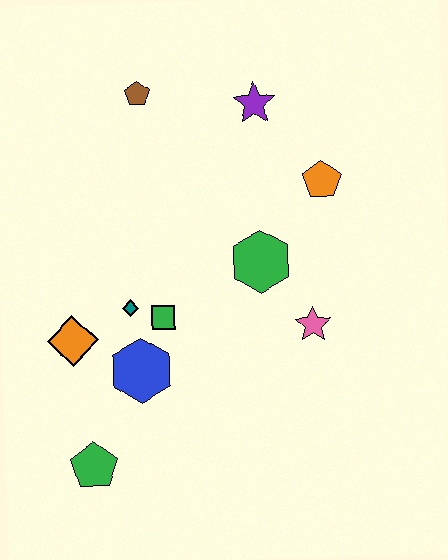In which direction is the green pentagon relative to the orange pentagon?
The green pentagon is below the orange pentagon.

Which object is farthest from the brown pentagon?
The green pentagon is farthest from the brown pentagon.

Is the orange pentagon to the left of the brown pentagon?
No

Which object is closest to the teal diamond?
The green square is closest to the teal diamond.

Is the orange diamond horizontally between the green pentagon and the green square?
No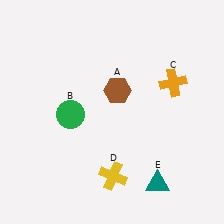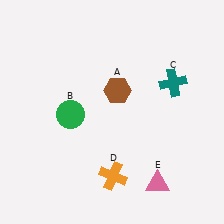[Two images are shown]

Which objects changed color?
C changed from orange to teal. D changed from yellow to orange. E changed from teal to pink.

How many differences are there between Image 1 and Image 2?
There are 3 differences between the two images.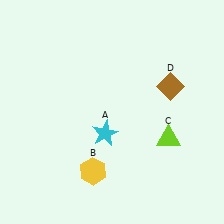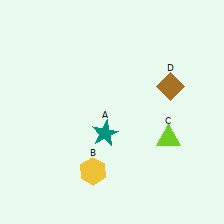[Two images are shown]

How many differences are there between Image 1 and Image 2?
There is 1 difference between the two images.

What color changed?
The star (A) changed from cyan in Image 1 to teal in Image 2.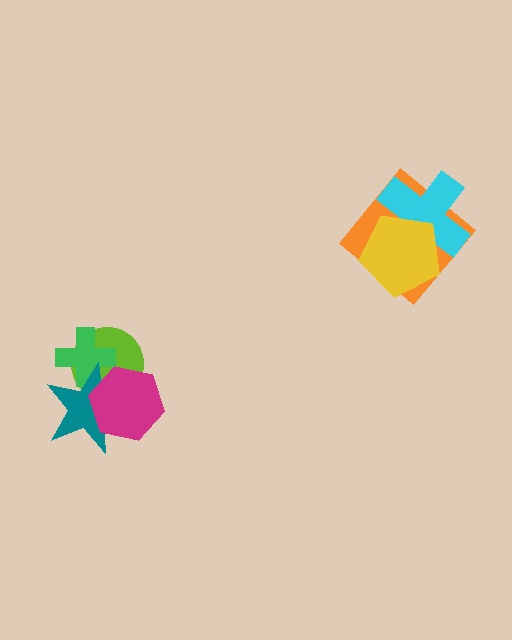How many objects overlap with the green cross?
2 objects overlap with the green cross.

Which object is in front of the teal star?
The magenta hexagon is in front of the teal star.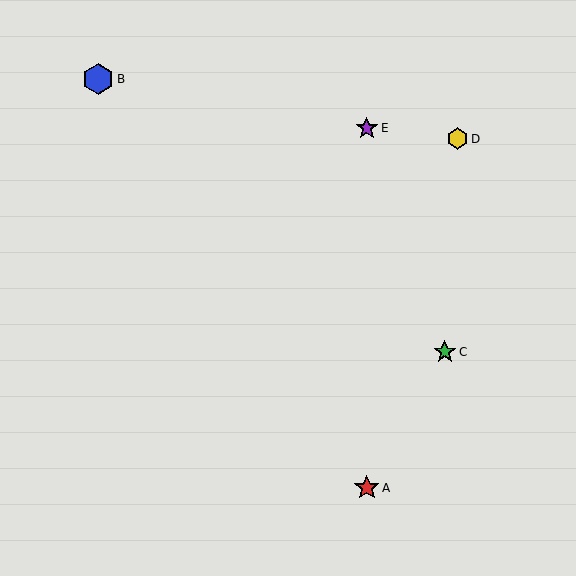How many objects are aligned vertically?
2 objects (A, E) are aligned vertically.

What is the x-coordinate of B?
Object B is at x≈98.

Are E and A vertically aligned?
Yes, both are at x≈367.